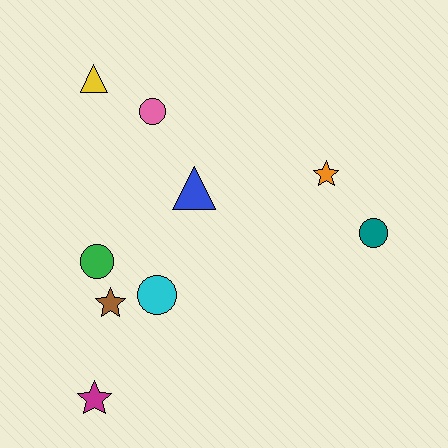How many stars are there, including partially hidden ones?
There are 3 stars.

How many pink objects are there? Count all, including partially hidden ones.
There is 1 pink object.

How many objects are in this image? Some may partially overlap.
There are 9 objects.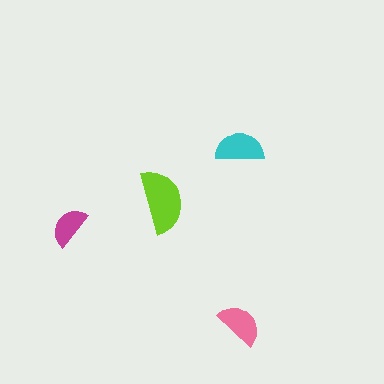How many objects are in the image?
There are 4 objects in the image.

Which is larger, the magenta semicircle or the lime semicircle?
The lime one.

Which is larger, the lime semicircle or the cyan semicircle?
The lime one.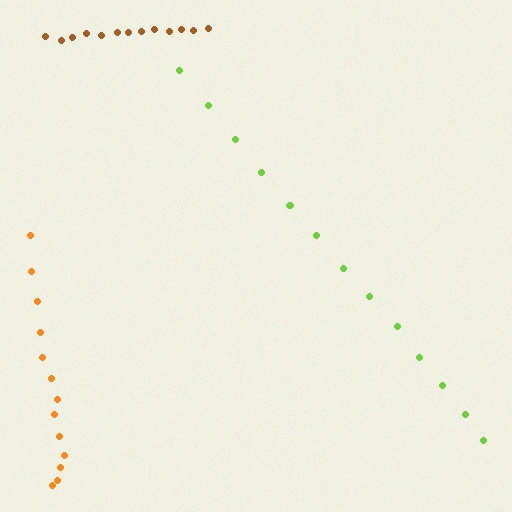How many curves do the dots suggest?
There are 3 distinct paths.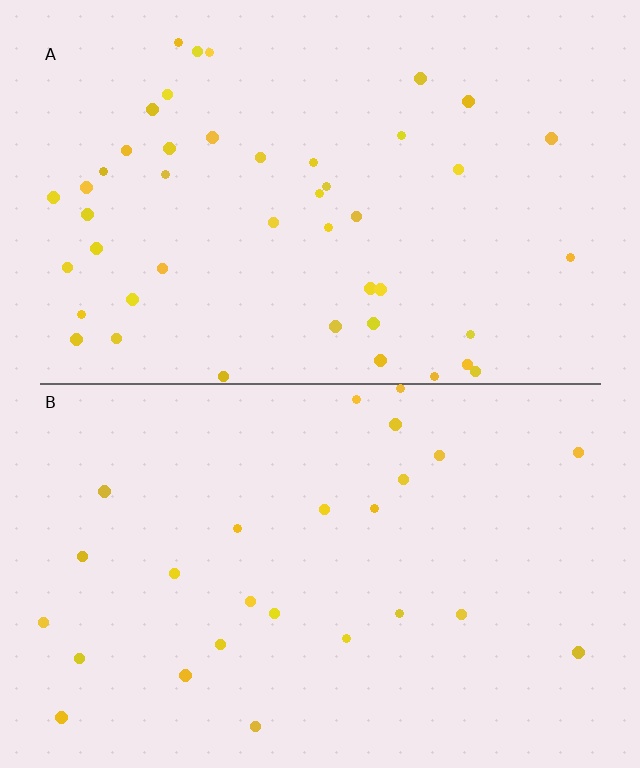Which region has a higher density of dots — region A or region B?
A (the top).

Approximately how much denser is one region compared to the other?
Approximately 1.8× — region A over region B.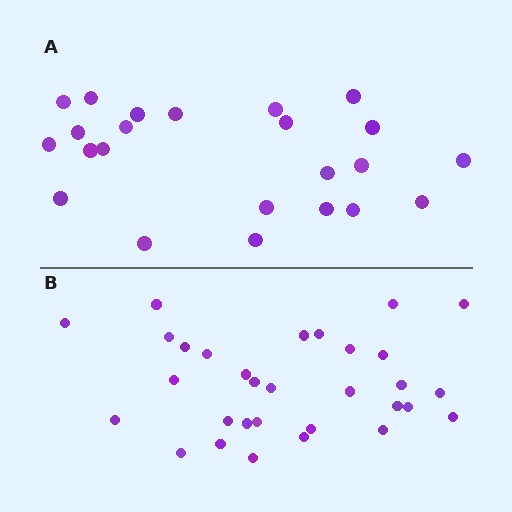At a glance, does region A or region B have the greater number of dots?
Region B (the bottom region) has more dots.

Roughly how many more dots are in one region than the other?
Region B has roughly 8 or so more dots than region A.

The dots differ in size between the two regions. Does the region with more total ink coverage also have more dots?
No. Region A has more total ink coverage because its dots are larger, but region B actually contains more individual dots. Total area can be misleading — the number of items is what matters here.